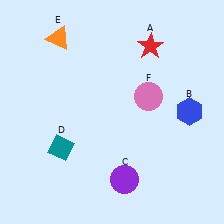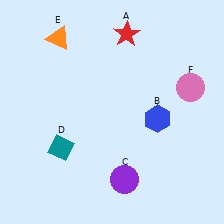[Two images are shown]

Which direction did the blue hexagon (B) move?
The blue hexagon (B) moved left.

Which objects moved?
The objects that moved are: the red star (A), the blue hexagon (B), the pink circle (F).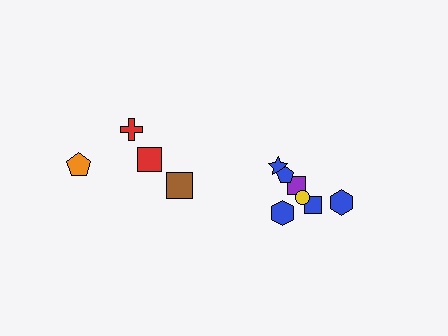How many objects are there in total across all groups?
There are 11 objects.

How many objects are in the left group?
There are 4 objects.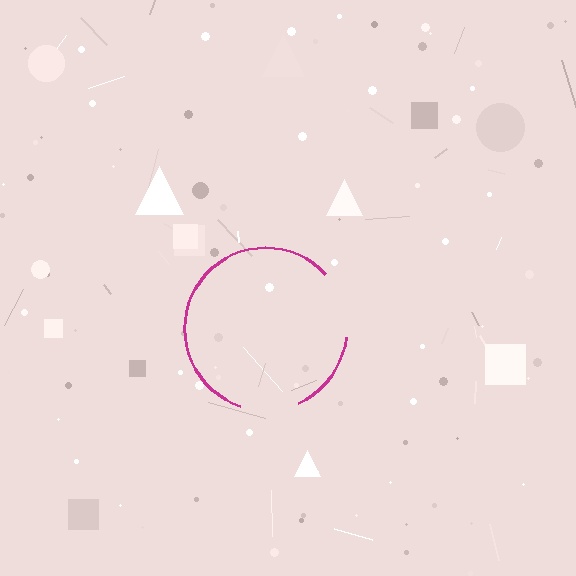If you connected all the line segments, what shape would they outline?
They would outline a circle.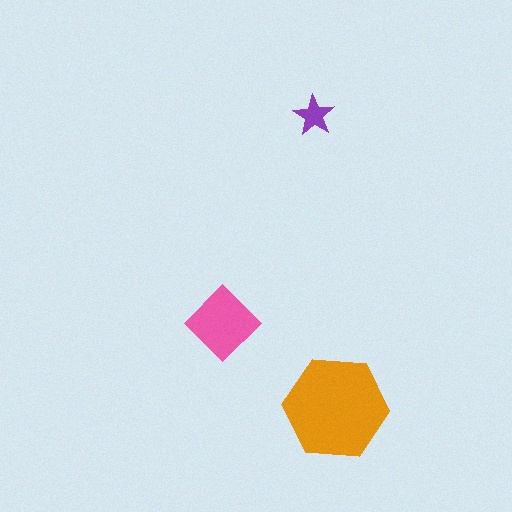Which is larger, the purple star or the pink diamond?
The pink diamond.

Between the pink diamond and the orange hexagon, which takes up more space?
The orange hexagon.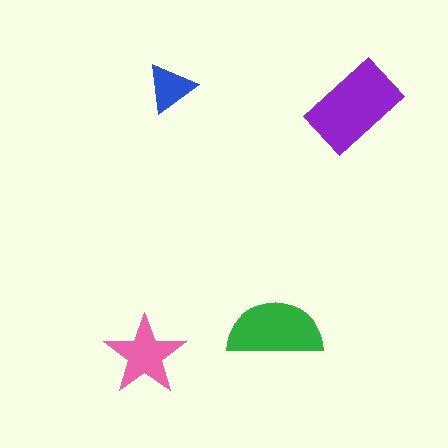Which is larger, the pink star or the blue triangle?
The pink star.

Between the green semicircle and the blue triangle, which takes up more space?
The green semicircle.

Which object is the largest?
The purple rectangle.